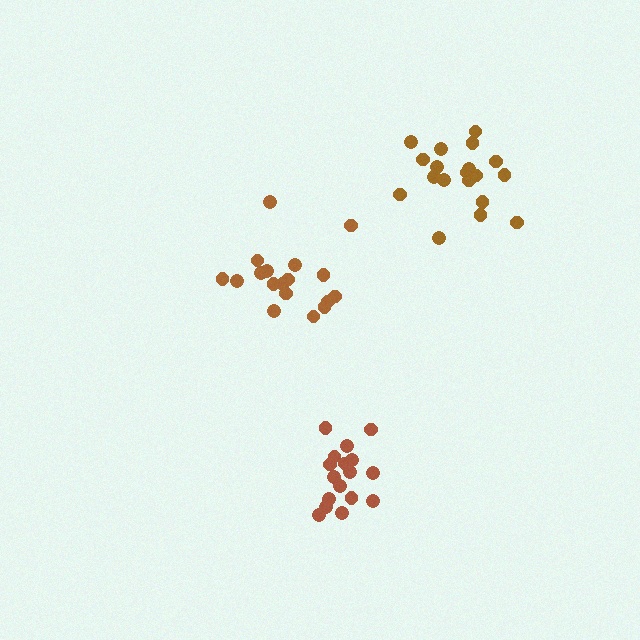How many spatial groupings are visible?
There are 3 spatial groupings.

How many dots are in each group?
Group 1: 18 dots, Group 2: 17 dots, Group 3: 19 dots (54 total).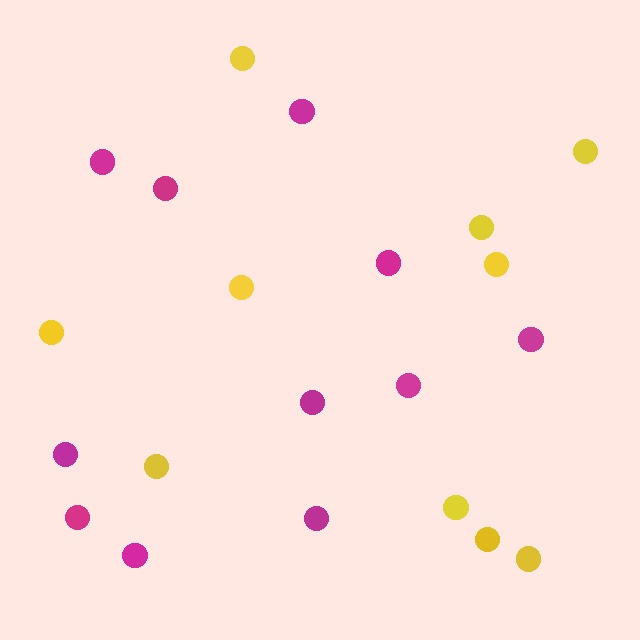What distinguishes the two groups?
There are 2 groups: one group of magenta circles (11) and one group of yellow circles (10).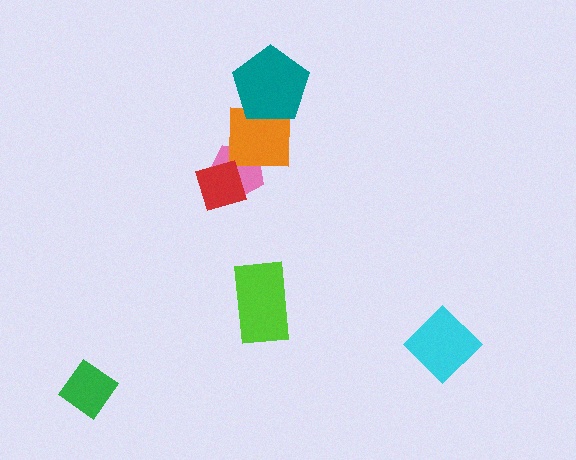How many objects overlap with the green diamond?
0 objects overlap with the green diamond.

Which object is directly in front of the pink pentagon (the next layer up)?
The orange square is directly in front of the pink pentagon.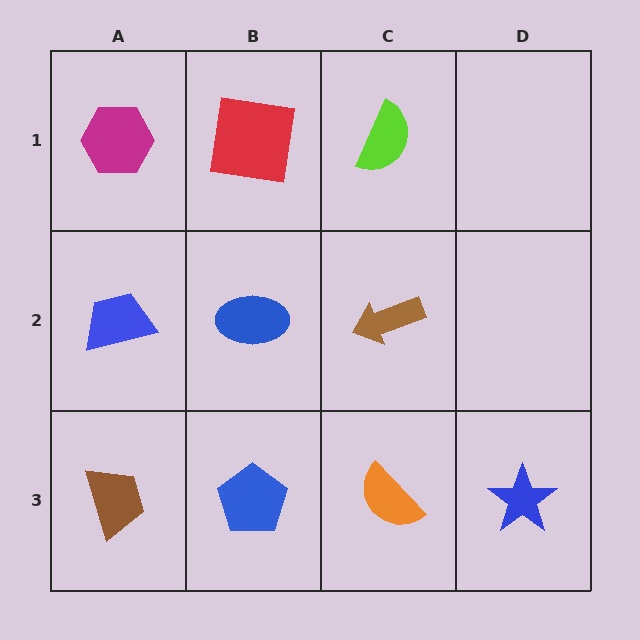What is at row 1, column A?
A magenta hexagon.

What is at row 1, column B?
A red square.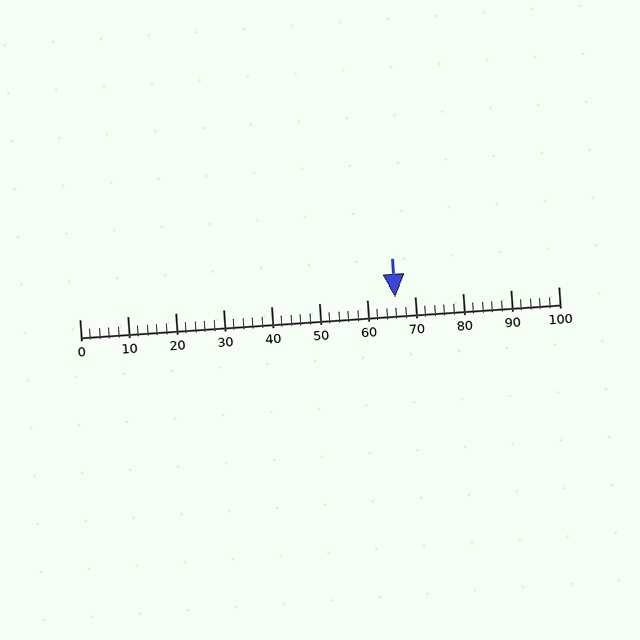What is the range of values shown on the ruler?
The ruler shows values from 0 to 100.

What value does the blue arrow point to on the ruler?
The blue arrow points to approximately 66.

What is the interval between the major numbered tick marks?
The major tick marks are spaced 10 units apart.